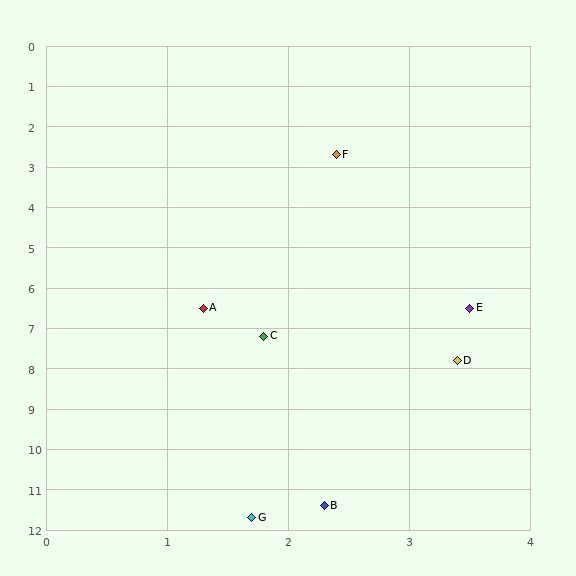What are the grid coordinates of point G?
Point G is at approximately (1.7, 11.7).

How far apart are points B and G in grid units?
Points B and G are about 0.7 grid units apart.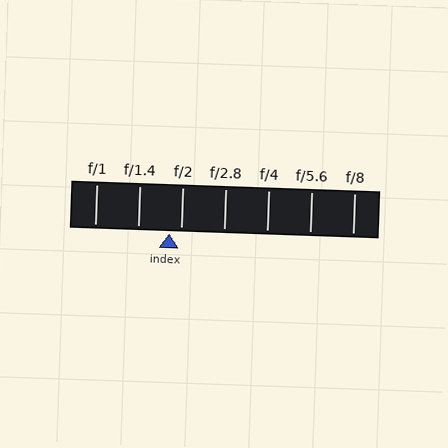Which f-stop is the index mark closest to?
The index mark is closest to f/2.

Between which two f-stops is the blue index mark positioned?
The index mark is between f/1.4 and f/2.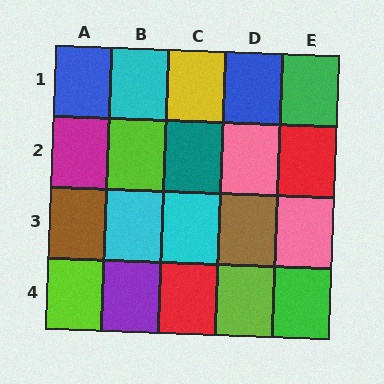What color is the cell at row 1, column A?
Blue.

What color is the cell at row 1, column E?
Green.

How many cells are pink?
2 cells are pink.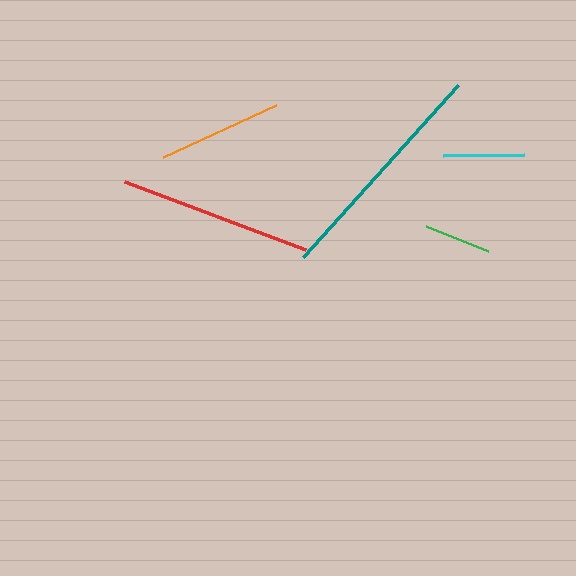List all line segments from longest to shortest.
From longest to shortest: teal, red, orange, cyan, green.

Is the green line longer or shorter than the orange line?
The orange line is longer than the green line.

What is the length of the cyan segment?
The cyan segment is approximately 81 pixels long.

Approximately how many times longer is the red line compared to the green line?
The red line is approximately 2.9 times the length of the green line.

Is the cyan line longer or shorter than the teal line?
The teal line is longer than the cyan line.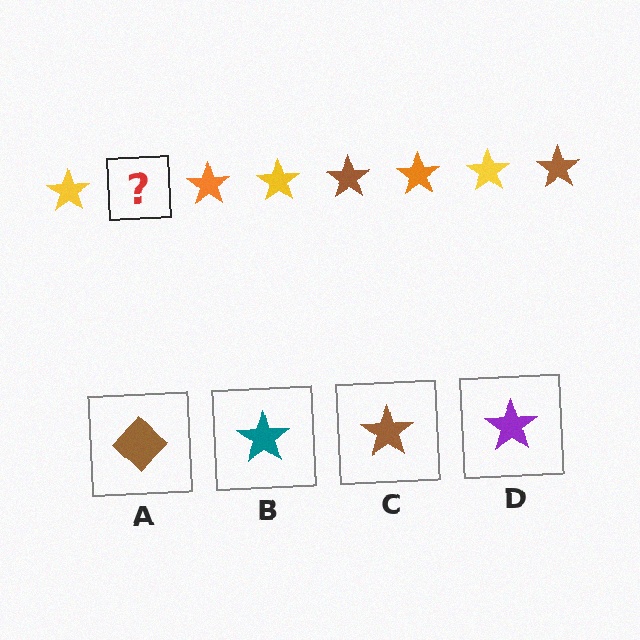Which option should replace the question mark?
Option C.